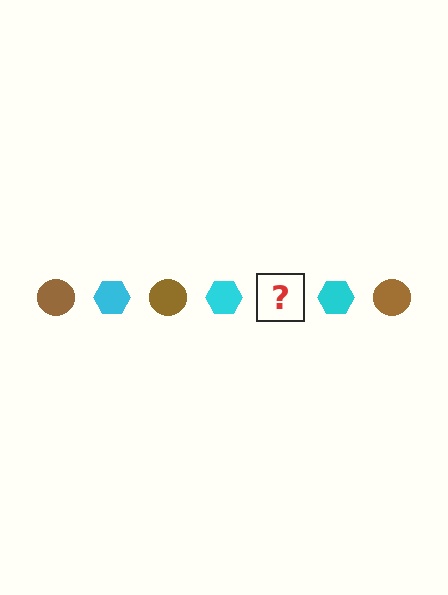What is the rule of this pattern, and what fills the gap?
The rule is that the pattern alternates between brown circle and cyan hexagon. The gap should be filled with a brown circle.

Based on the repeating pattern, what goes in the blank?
The blank should be a brown circle.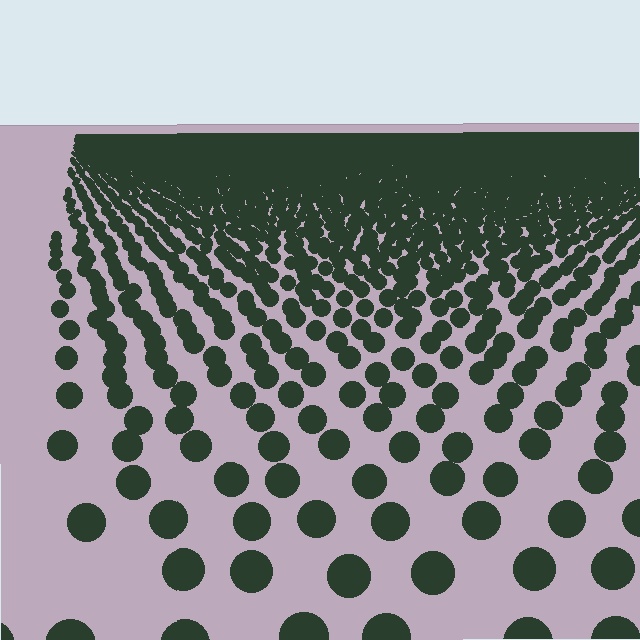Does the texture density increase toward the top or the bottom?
Density increases toward the top.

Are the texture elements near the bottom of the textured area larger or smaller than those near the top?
Larger. Near the bottom, elements are closer to the viewer and appear at a bigger on-screen size.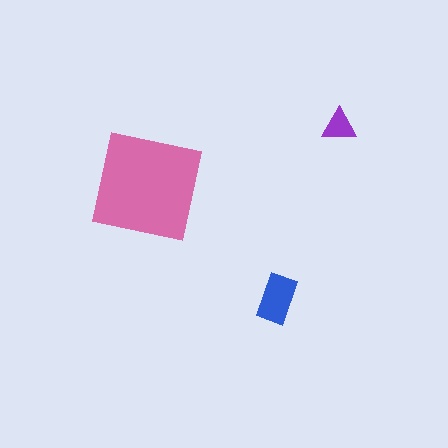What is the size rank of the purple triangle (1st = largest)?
3rd.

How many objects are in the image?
There are 3 objects in the image.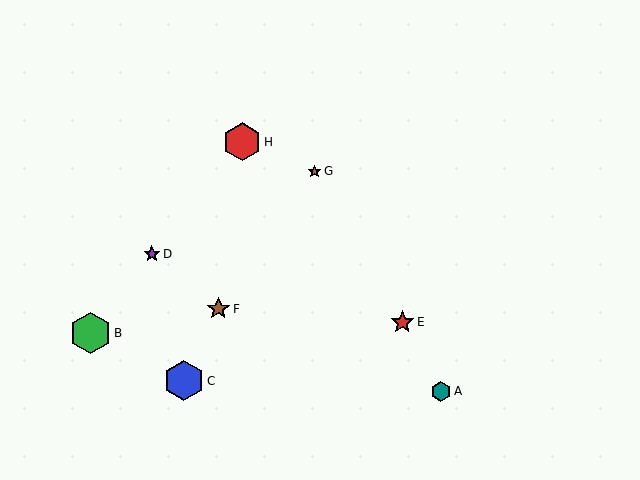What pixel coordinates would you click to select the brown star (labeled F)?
Click at (218, 309) to select the brown star F.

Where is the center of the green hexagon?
The center of the green hexagon is at (91, 333).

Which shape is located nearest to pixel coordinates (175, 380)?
The blue hexagon (labeled C) at (184, 381) is nearest to that location.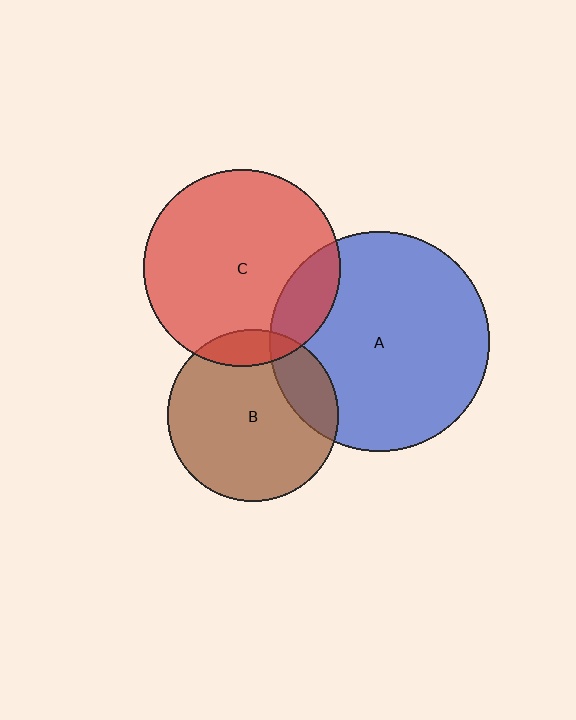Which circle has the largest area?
Circle A (blue).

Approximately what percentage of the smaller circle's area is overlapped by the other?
Approximately 10%.